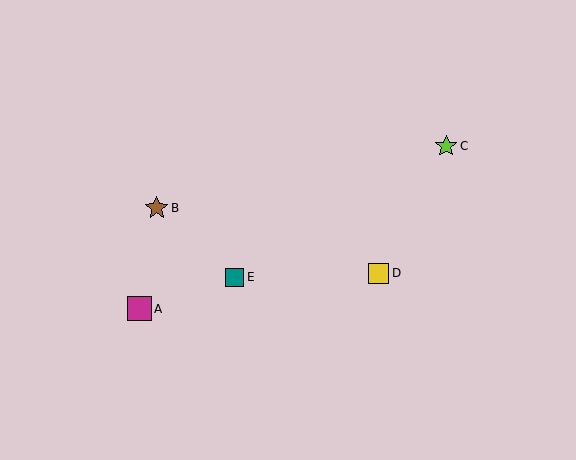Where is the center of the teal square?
The center of the teal square is at (235, 277).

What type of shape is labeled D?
Shape D is a yellow square.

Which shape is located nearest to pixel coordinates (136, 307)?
The magenta square (labeled A) at (140, 309) is nearest to that location.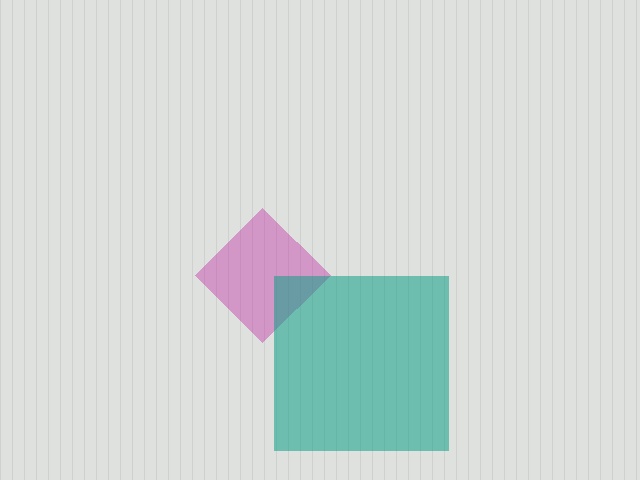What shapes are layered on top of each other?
The layered shapes are: a magenta diamond, a teal square.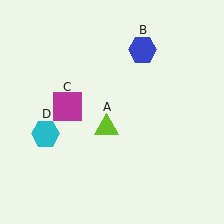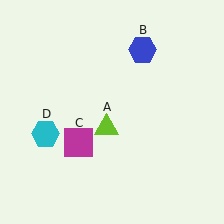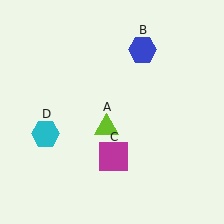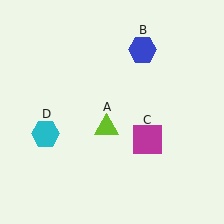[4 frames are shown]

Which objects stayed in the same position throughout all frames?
Lime triangle (object A) and blue hexagon (object B) and cyan hexagon (object D) remained stationary.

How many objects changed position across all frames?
1 object changed position: magenta square (object C).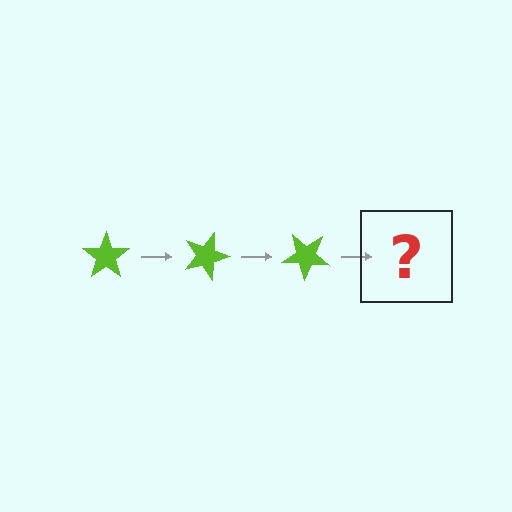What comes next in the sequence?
The next element should be a lime star rotated 60 degrees.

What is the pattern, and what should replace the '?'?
The pattern is that the star rotates 20 degrees each step. The '?' should be a lime star rotated 60 degrees.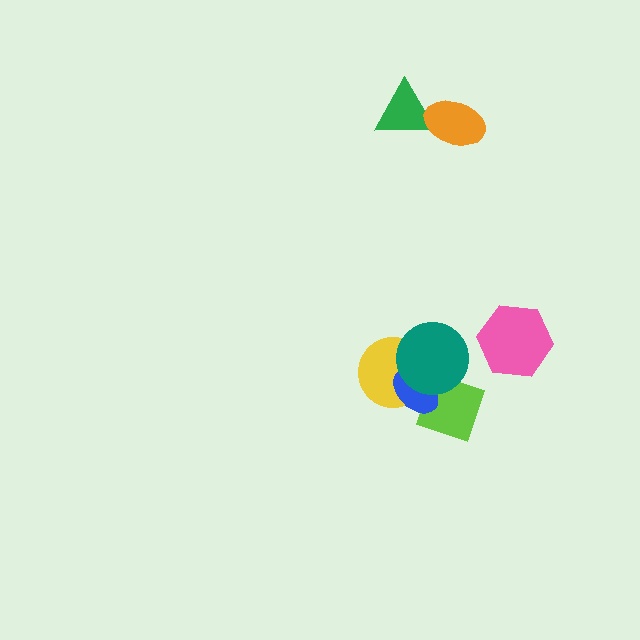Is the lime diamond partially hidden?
Yes, it is partially covered by another shape.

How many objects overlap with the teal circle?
3 objects overlap with the teal circle.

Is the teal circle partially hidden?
No, no other shape covers it.